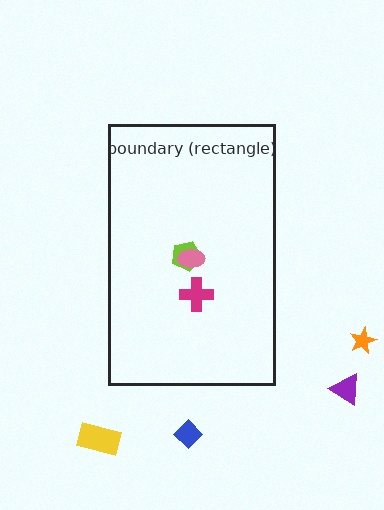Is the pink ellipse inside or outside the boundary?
Inside.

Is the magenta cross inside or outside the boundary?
Inside.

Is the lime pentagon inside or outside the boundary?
Inside.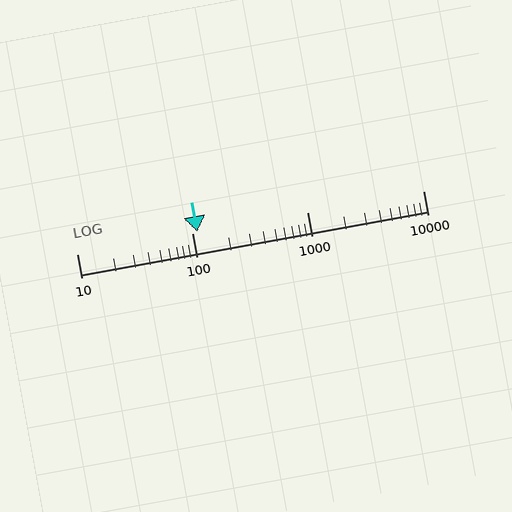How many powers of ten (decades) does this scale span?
The scale spans 3 decades, from 10 to 10000.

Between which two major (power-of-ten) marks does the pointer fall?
The pointer is between 100 and 1000.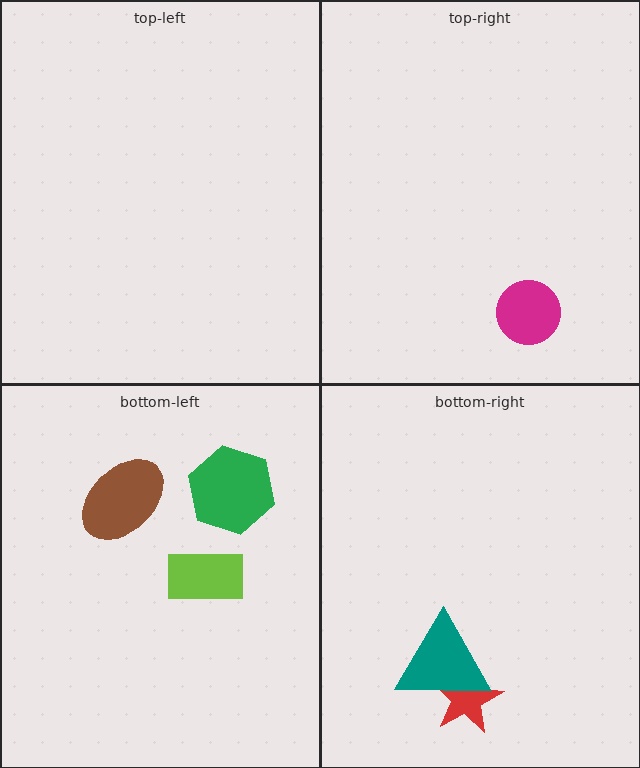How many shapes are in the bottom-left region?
3.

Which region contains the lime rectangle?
The bottom-left region.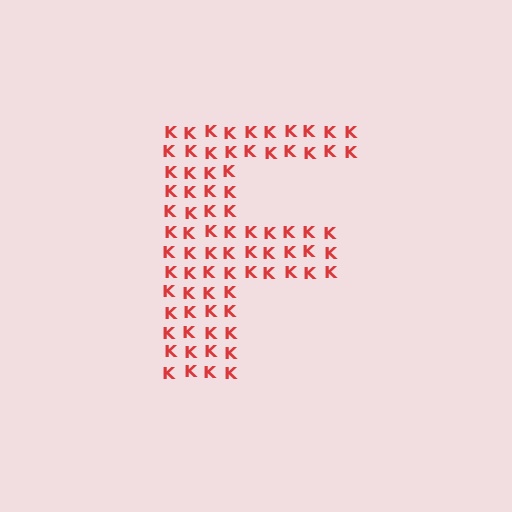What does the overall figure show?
The overall figure shows the letter F.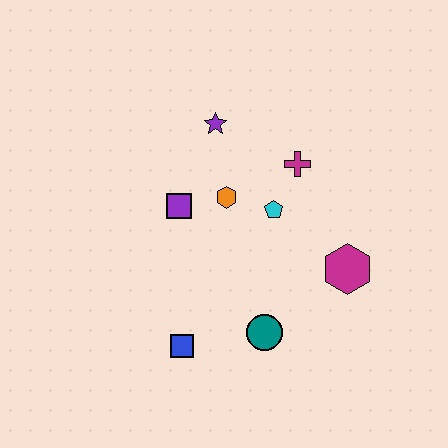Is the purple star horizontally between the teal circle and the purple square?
Yes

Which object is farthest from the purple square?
The magenta hexagon is farthest from the purple square.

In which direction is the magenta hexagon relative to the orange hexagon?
The magenta hexagon is to the right of the orange hexagon.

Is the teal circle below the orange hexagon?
Yes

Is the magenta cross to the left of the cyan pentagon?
No